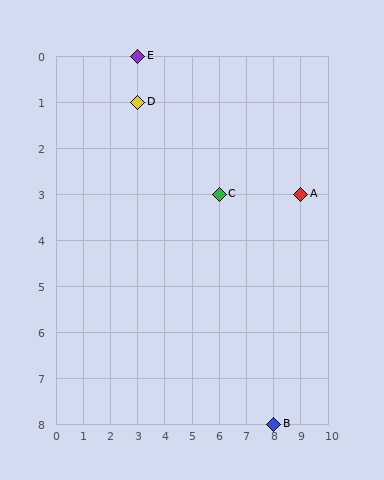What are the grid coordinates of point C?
Point C is at grid coordinates (6, 3).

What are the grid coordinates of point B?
Point B is at grid coordinates (8, 8).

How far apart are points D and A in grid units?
Points D and A are 6 columns and 2 rows apart (about 6.3 grid units diagonally).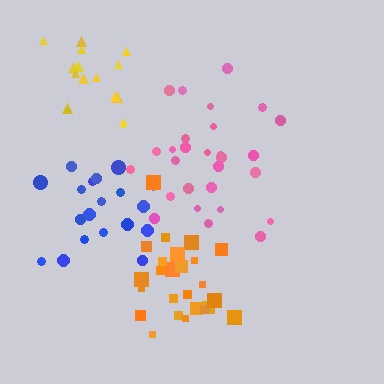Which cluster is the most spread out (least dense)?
Yellow.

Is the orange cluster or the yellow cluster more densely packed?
Orange.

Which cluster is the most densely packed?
Orange.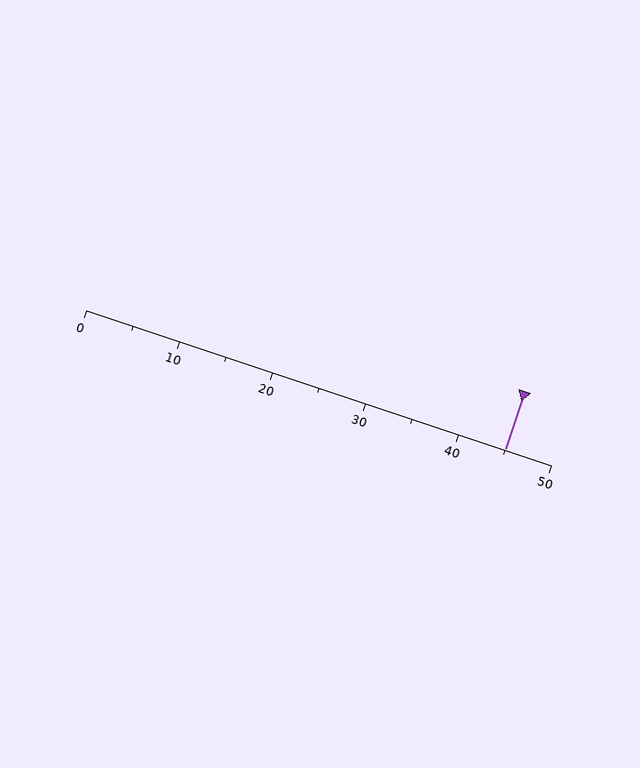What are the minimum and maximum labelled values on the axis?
The axis runs from 0 to 50.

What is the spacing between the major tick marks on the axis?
The major ticks are spaced 10 apart.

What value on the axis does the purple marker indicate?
The marker indicates approximately 45.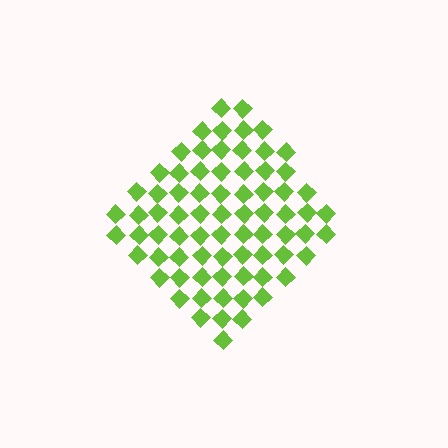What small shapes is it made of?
It is made of small diamonds.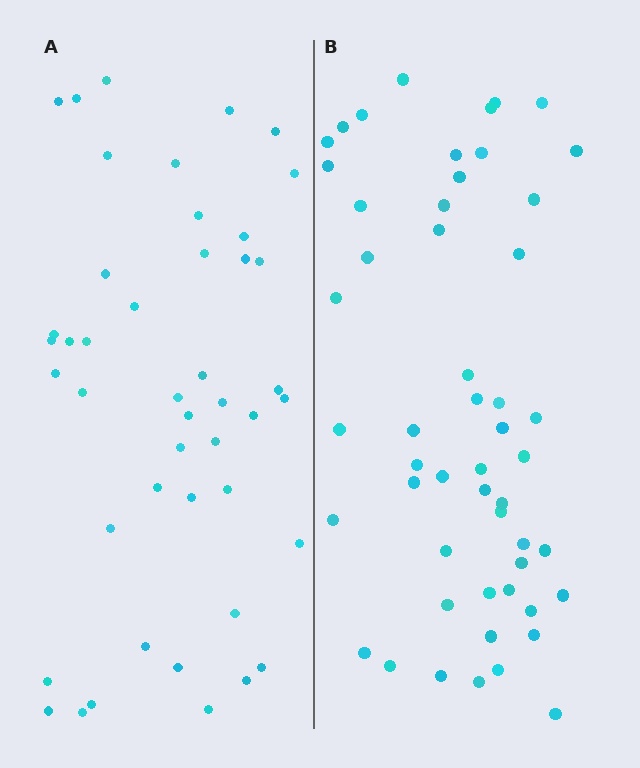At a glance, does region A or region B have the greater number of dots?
Region B (the right region) has more dots.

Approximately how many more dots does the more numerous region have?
Region B has roughly 8 or so more dots than region A.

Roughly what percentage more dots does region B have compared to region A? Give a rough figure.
About 15% more.